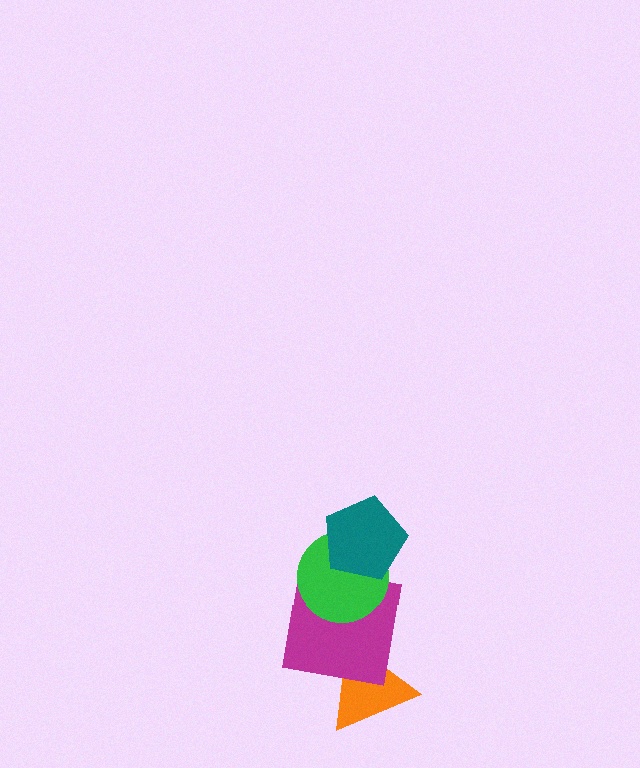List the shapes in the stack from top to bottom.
From top to bottom: the teal pentagon, the green circle, the magenta square, the orange triangle.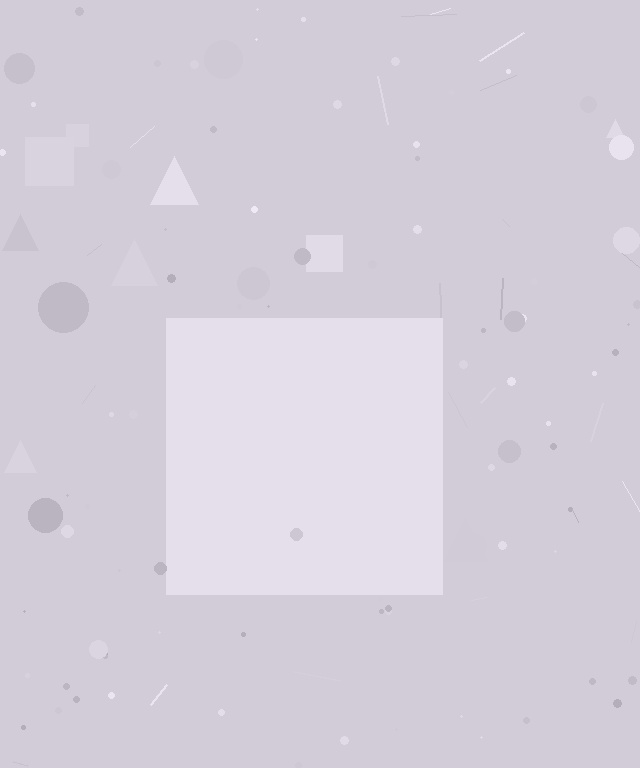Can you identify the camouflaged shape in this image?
The camouflaged shape is a square.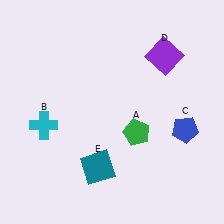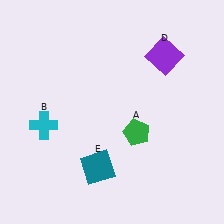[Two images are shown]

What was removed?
The blue pentagon (C) was removed in Image 2.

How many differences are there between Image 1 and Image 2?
There is 1 difference between the two images.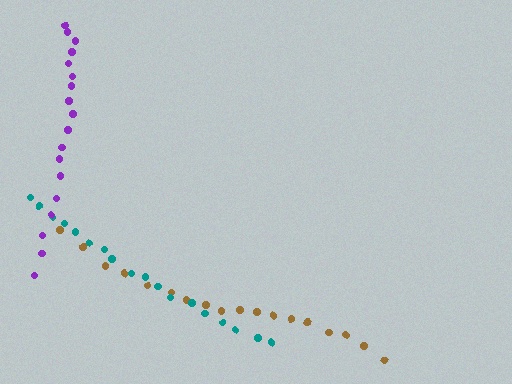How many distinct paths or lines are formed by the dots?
There are 3 distinct paths.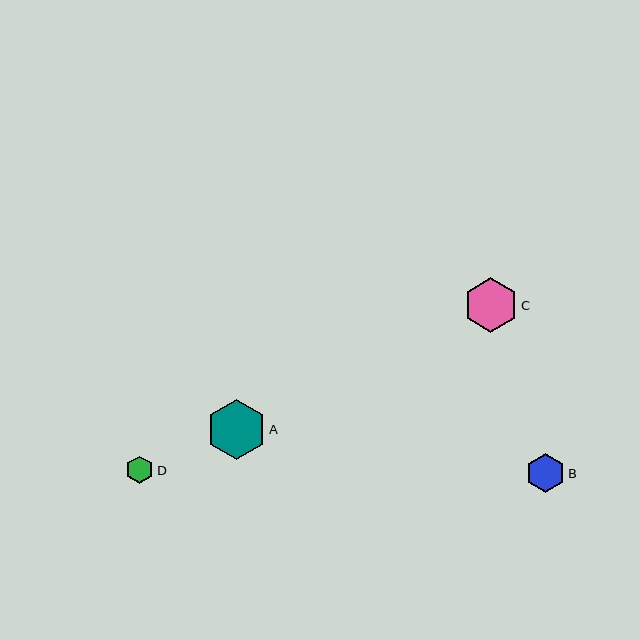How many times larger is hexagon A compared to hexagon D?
Hexagon A is approximately 2.2 times the size of hexagon D.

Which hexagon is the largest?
Hexagon A is the largest with a size of approximately 60 pixels.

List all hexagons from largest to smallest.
From largest to smallest: A, C, B, D.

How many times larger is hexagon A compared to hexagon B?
Hexagon A is approximately 1.5 times the size of hexagon B.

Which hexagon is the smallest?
Hexagon D is the smallest with a size of approximately 28 pixels.